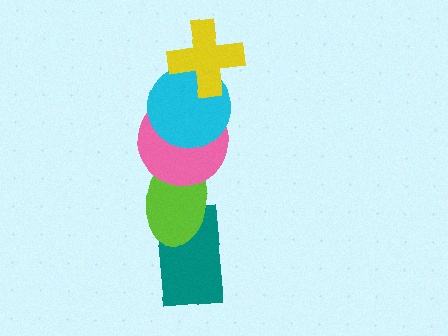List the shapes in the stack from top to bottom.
From top to bottom: the yellow cross, the cyan circle, the pink circle, the lime ellipse, the teal rectangle.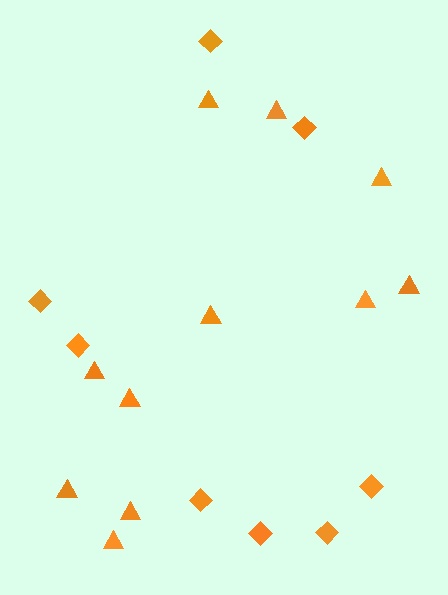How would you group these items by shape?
There are 2 groups: one group of diamonds (8) and one group of triangles (11).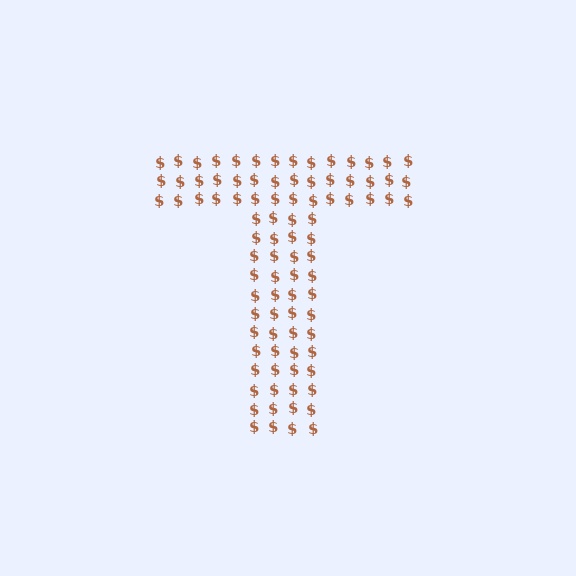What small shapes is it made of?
It is made of small dollar signs.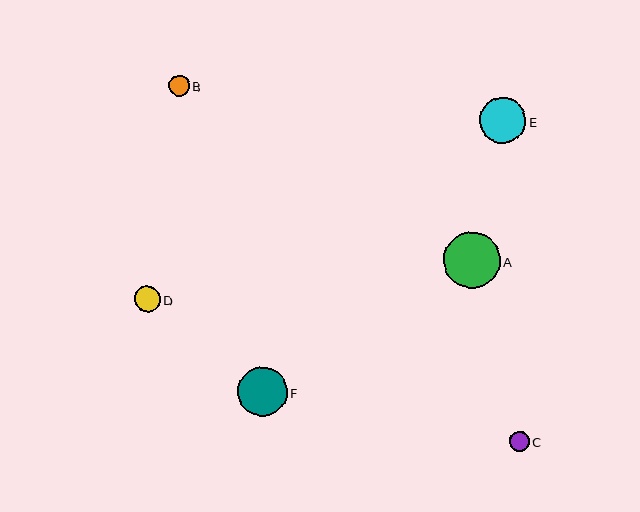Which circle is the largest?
Circle A is the largest with a size of approximately 56 pixels.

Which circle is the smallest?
Circle C is the smallest with a size of approximately 19 pixels.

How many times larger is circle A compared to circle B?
Circle A is approximately 2.7 times the size of circle B.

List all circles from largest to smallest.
From largest to smallest: A, F, E, D, B, C.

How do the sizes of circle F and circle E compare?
Circle F and circle E are approximately the same size.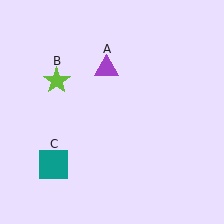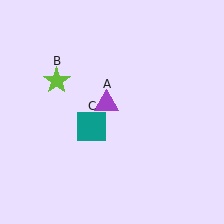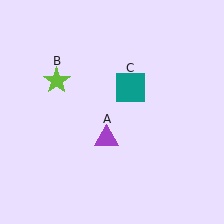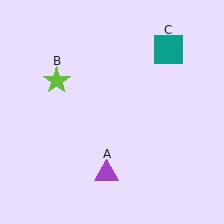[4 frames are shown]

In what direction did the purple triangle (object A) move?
The purple triangle (object A) moved down.